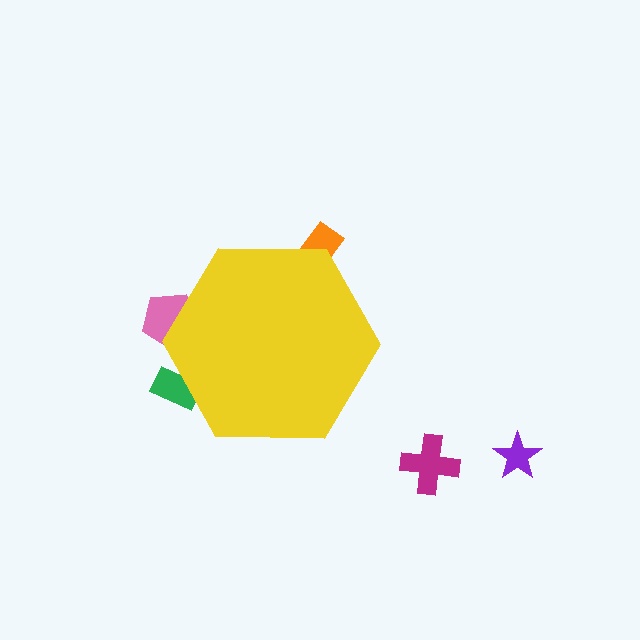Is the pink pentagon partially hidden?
Yes, the pink pentagon is partially hidden behind the yellow hexagon.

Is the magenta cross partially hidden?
No, the magenta cross is fully visible.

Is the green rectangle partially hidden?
Yes, the green rectangle is partially hidden behind the yellow hexagon.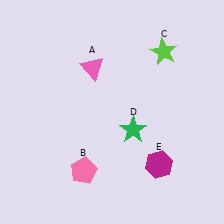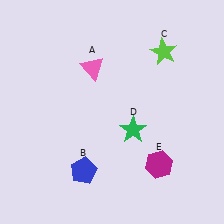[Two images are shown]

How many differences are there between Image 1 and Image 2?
There is 1 difference between the two images.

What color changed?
The pentagon (B) changed from pink in Image 1 to blue in Image 2.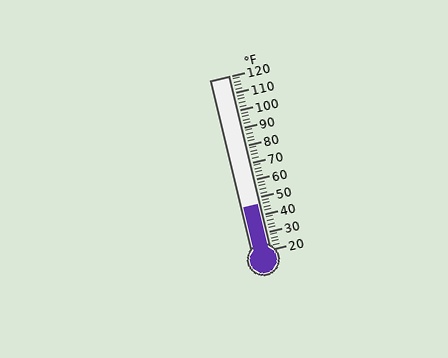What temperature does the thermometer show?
The thermometer shows approximately 46°F.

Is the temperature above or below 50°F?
The temperature is below 50°F.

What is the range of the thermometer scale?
The thermometer scale ranges from 20°F to 120°F.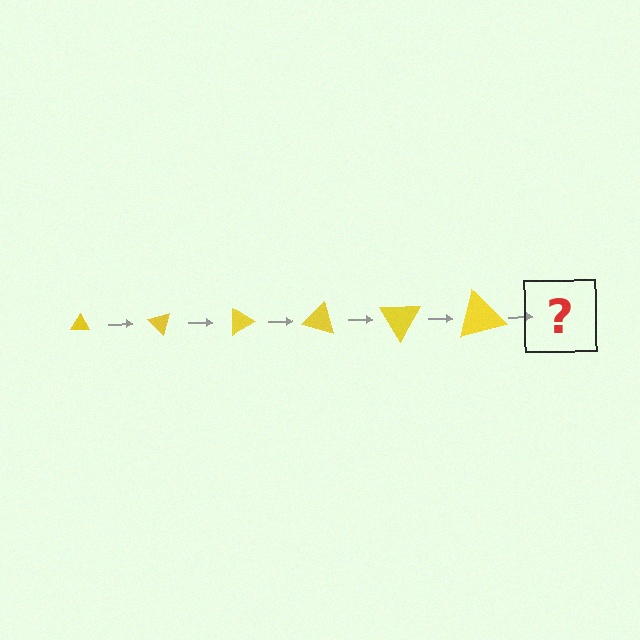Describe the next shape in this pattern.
It should be a triangle, larger than the previous one and rotated 270 degrees from the start.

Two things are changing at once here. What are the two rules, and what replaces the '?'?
The two rules are that the triangle grows larger each step and it rotates 45 degrees each step. The '?' should be a triangle, larger than the previous one and rotated 270 degrees from the start.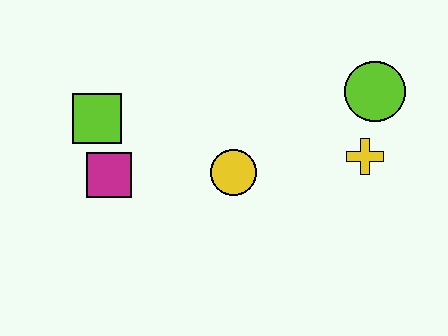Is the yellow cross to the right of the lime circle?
No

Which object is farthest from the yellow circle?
The lime circle is farthest from the yellow circle.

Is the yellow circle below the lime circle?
Yes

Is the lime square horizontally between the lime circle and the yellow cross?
No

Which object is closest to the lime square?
The magenta square is closest to the lime square.